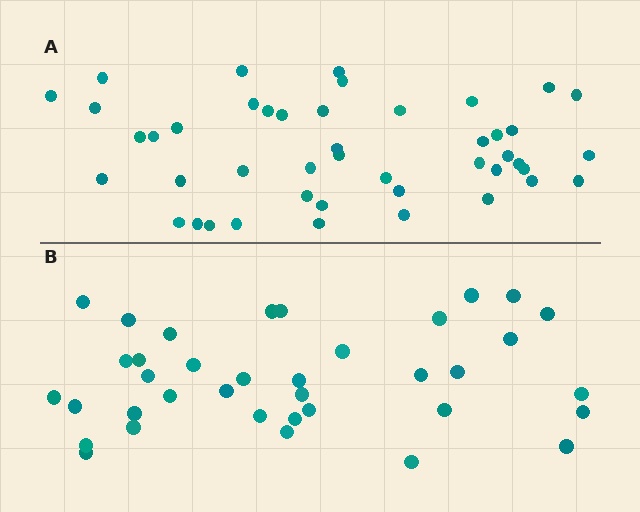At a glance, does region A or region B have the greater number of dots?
Region A (the top region) has more dots.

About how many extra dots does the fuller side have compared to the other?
Region A has roughly 8 or so more dots than region B.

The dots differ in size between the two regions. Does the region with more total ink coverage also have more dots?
No. Region B has more total ink coverage because its dots are larger, but region A actually contains more individual dots. Total area can be misleading — the number of items is what matters here.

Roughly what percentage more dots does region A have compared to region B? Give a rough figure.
About 20% more.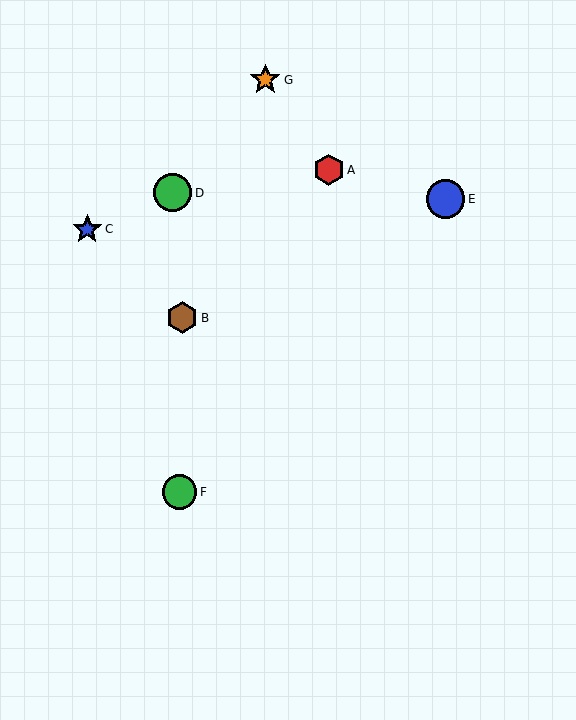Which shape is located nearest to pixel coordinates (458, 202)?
The blue circle (labeled E) at (445, 199) is nearest to that location.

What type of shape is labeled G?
Shape G is an orange star.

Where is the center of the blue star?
The center of the blue star is at (87, 229).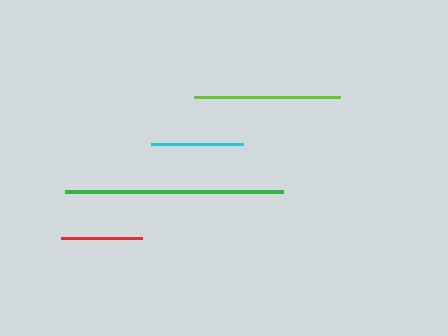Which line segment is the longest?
The green line is the longest at approximately 218 pixels.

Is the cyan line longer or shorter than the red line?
The cyan line is longer than the red line.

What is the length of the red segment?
The red segment is approximately 81 pixels long.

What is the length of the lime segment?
The lime segment is approximately 147 pixels long.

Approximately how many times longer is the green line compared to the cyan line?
The green line is approximately 2.4 times the length of the cyan line.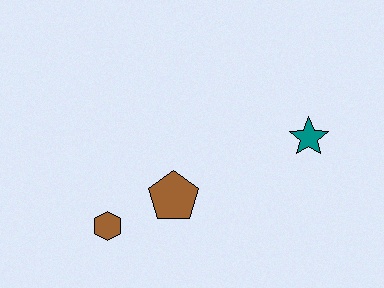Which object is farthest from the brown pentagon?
The teal star is farthest from the brown pentagon.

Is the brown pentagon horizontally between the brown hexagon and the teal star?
Yes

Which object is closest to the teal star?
The brown pentagon is closest to the teal star.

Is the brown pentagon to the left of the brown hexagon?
No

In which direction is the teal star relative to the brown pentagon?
The teal star is to the right of the brown pentagon.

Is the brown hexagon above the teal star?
No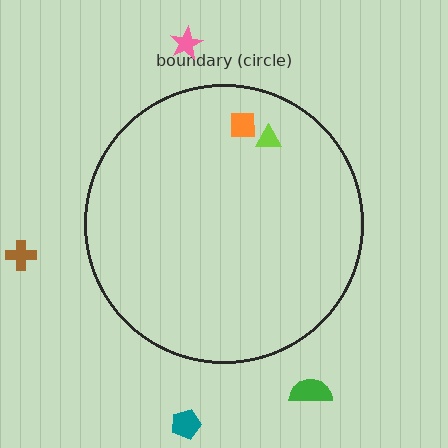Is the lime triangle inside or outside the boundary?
Inside.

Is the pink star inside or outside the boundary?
Outside.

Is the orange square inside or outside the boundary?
Inside.